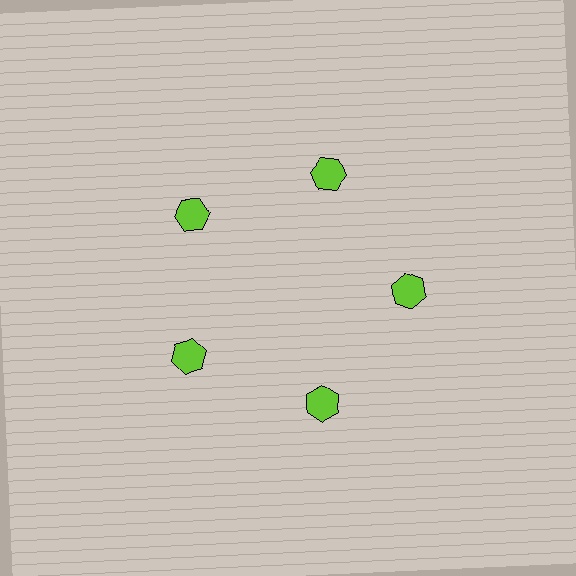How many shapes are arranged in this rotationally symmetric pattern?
There are 5 shapes, arranged in 5 groups of 1.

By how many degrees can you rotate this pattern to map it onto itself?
The pattern maps onto itself every 72 degrees of rotation.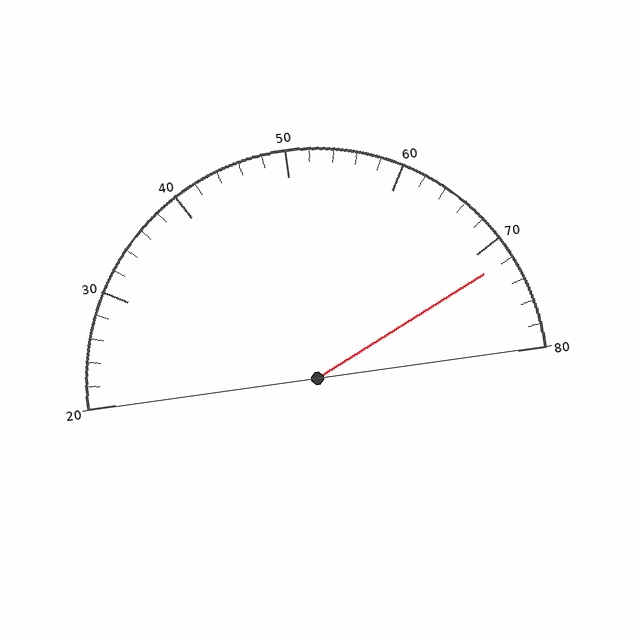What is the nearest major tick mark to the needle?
The nearest major tick mark is 70.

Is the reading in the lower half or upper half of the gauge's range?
The reading is in the upper half of the range (20 to 80).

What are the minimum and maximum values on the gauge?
The gauge ranges from 20 to 80.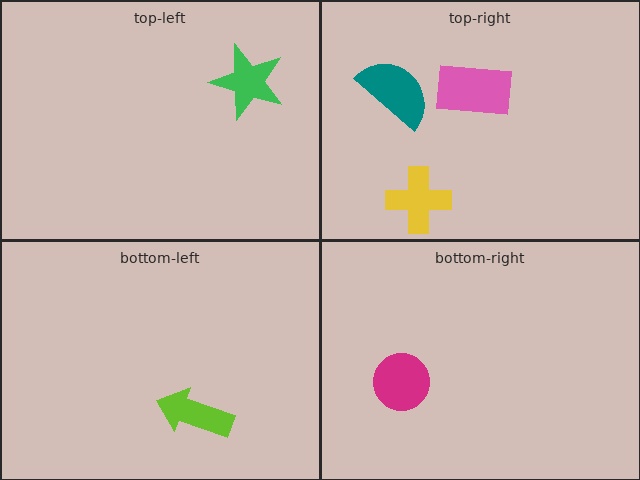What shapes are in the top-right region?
The yellow cross, the pink rectangle, the teal semicircle.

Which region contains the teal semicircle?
The top-right region.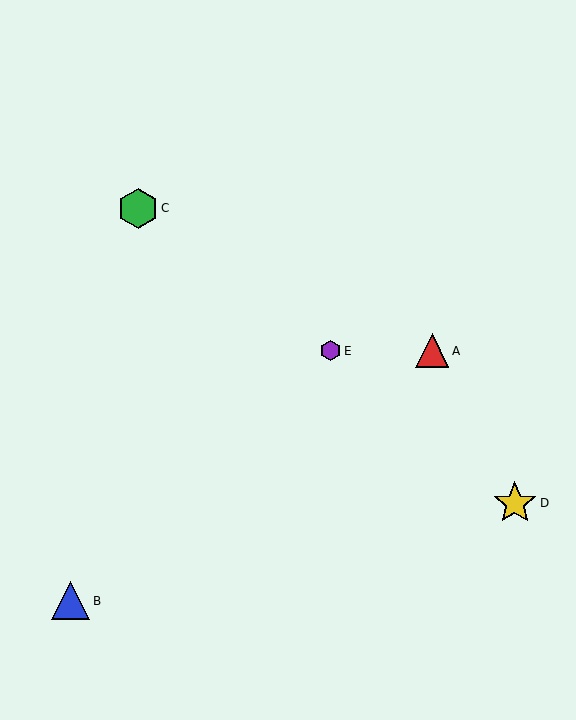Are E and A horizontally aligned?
Yes, both are at y≈351.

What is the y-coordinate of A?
Object A is at y≈351.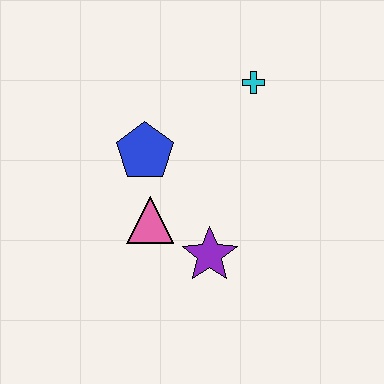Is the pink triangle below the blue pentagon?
Yes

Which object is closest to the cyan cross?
The blue pentagon is closest to the cyan cross.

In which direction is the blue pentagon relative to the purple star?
The blue pentagon is above the purple star.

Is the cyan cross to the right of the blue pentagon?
Yes